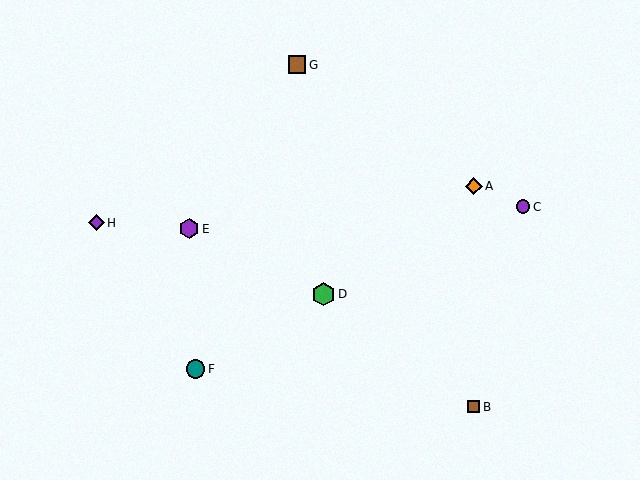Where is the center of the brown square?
The center of the brown square is at (297, 65).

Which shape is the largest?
The green hexagon (labeled D) is the largest.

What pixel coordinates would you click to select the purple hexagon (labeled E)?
Click at (189, 229) to select the purple hexagon E.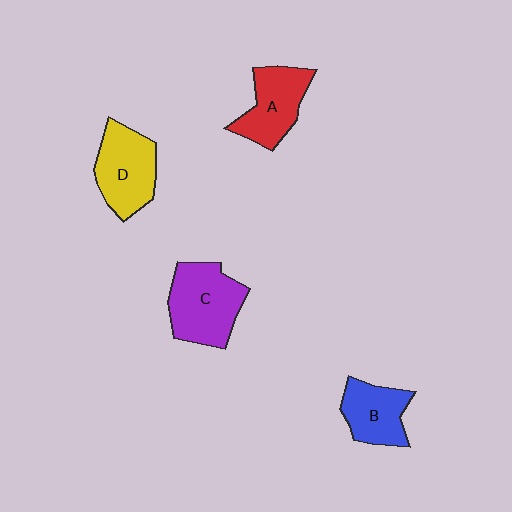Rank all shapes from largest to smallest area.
From largest to smallest: C (purple), D (yellow), A (red), B (blue).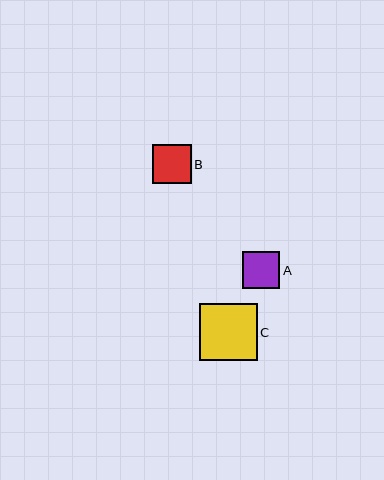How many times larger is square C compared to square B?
Square C is approximately 1.5 times the size of square B.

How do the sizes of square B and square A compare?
Square B and square A are approximately the same size.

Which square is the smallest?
Square A is the smallest with a size of approximately 37 pixels.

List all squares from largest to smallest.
From largest to smallest: C, B, A.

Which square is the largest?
Square C is the largest with a size of approximately 58 pixels.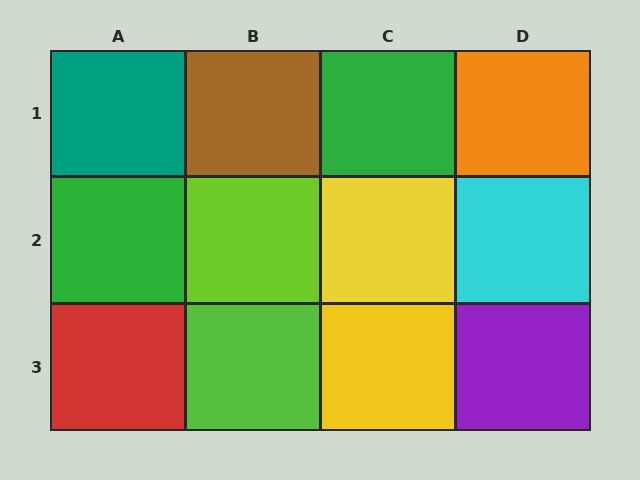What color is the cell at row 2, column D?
Cyan.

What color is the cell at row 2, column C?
Yellow.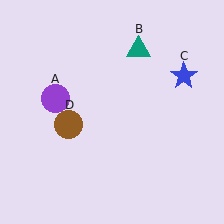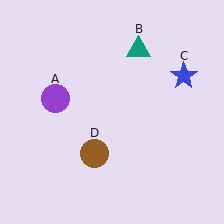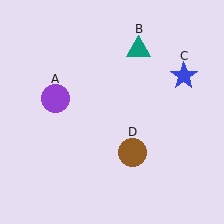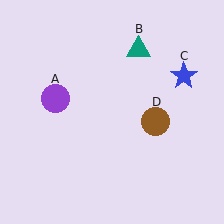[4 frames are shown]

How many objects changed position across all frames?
1 object changed position: brown circle (object D).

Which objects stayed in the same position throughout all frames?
Purple circle (object A) and teal triangle (object B) and blue star (object C) remained stationary.